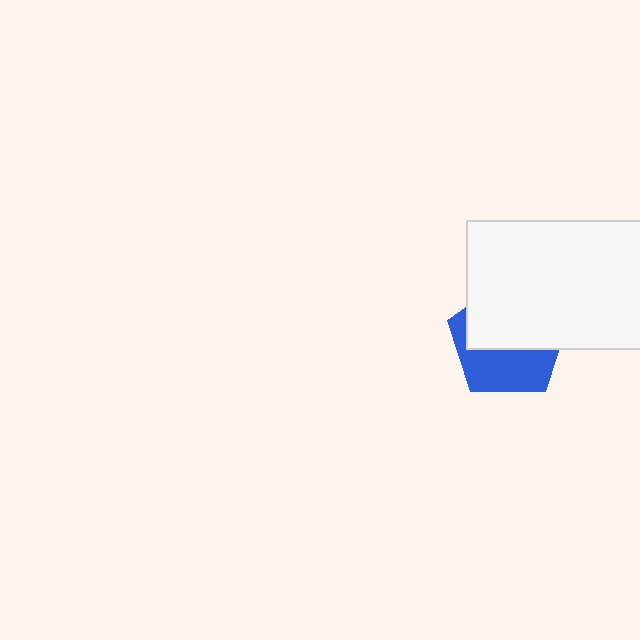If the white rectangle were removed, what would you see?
You would see the complete blue pentagon.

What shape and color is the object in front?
The object in front is a white rectangle.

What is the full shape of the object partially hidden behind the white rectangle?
The partially hidden object is a blue pentagon.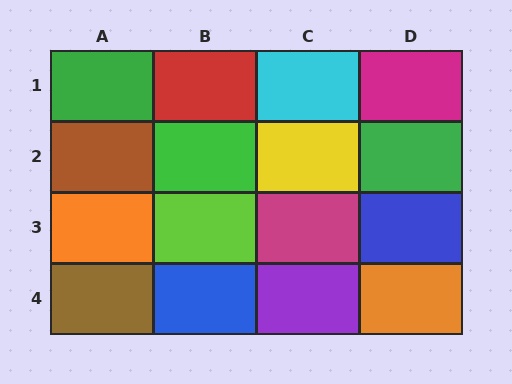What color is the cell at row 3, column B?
Lime.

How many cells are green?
3 cells are green.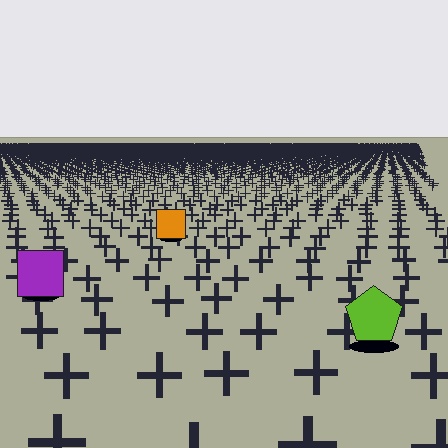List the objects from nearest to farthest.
From nearest to farthest: the lime pentagon, the purple square, the orange square.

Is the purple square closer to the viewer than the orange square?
Yes. The purple square is closer — you can tell from the texture gradient: the ground texture is coarser near it.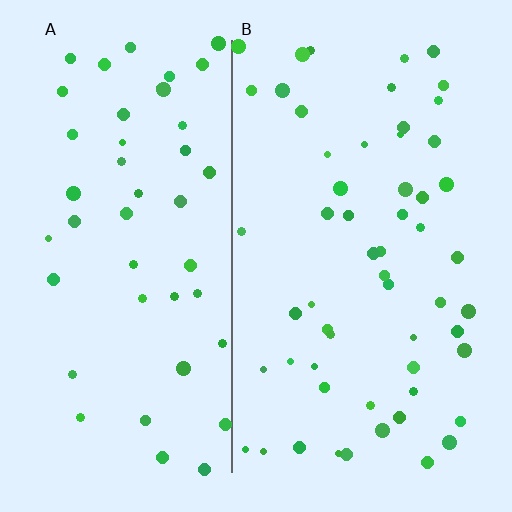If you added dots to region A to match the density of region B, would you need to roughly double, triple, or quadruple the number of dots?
Approximately double.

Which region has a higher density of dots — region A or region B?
B (the right).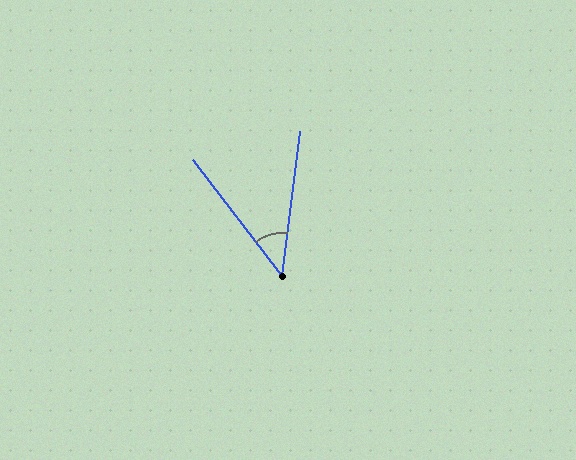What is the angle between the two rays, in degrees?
Approximately 45 degrees.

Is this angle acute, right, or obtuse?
It is acute.